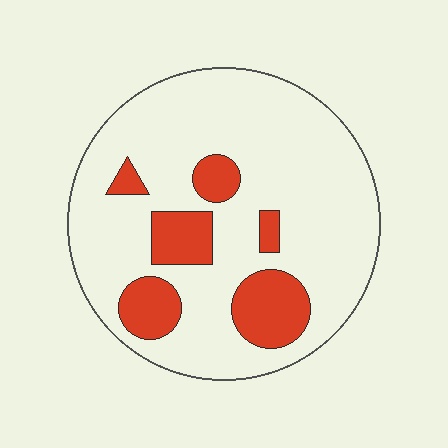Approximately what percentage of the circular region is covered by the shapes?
Approximately 20%.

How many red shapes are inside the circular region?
6.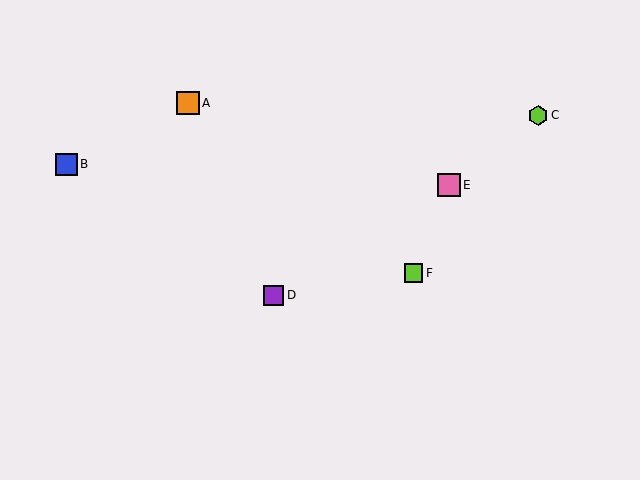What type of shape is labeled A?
Shape A is an orange square.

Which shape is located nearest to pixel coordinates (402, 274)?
The lime square (labeled F) at (414, 273) is nearest to that location.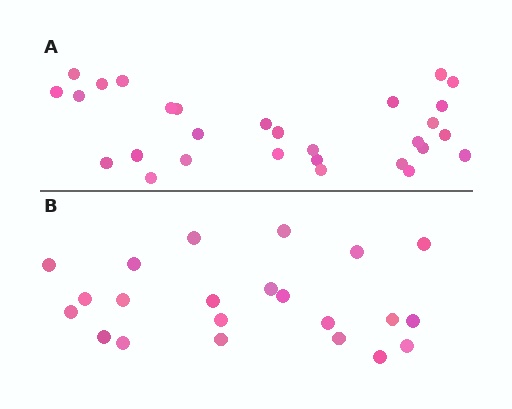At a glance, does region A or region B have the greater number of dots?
Region A (the top region) has more dots.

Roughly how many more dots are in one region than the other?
Region A has roughly 8 or so more dots than region B.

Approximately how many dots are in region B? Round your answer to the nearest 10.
About 20 dots. (The exact count is 22, which rounds to 20.)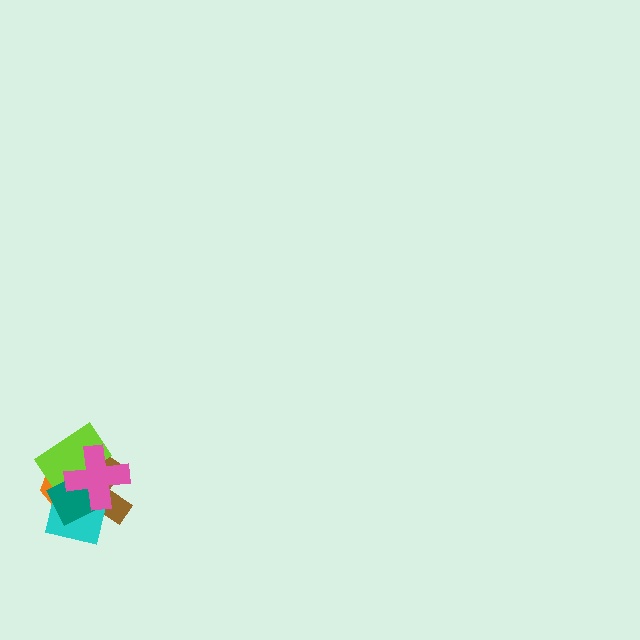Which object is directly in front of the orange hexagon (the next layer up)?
The cyan square is directly in front of the orange hexagon.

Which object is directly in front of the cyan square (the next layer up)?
The lime rectangle is directly in front of the cyan square.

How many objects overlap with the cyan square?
5 objects overlap with the cyan square.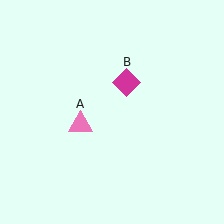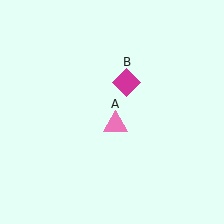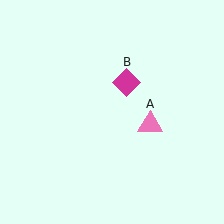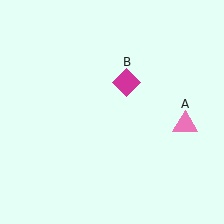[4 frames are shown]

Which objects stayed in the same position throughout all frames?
Magenta diamond (object B) remained stationary.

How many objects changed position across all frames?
1 object changed position: pink triangle (object A).